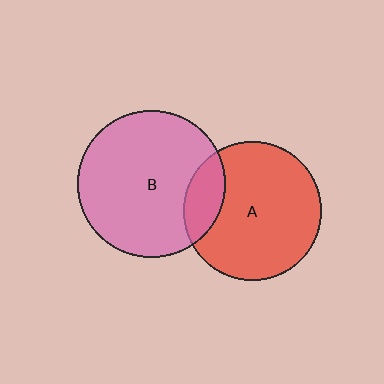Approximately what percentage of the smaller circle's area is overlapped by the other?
Approximately 15%.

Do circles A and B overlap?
Yes.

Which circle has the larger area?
Circle B (pink).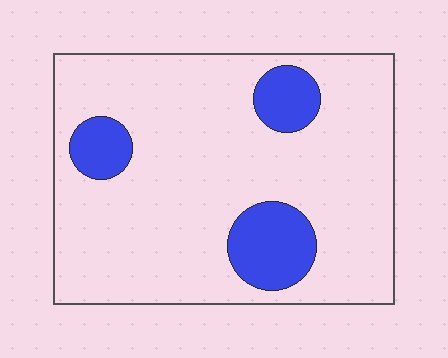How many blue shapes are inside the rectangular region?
3.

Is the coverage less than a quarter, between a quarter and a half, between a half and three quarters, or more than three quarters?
Less than a quarter.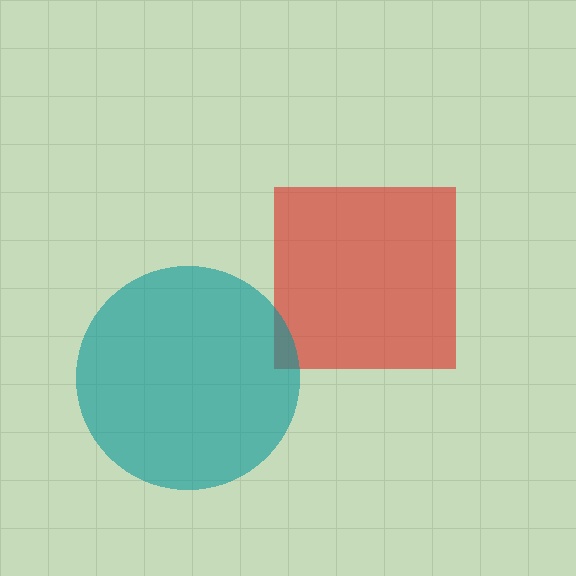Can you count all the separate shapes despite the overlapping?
Yes, there are 2 separate shapes.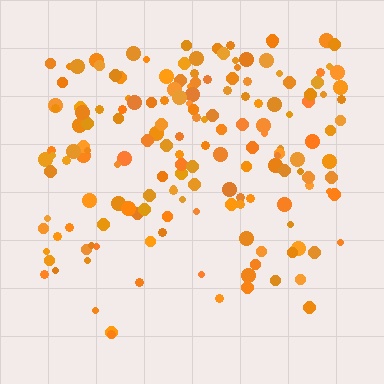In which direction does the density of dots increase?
From bottom to top, with the top side densest.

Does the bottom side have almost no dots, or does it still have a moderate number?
Still a moderate number, just noticeably fewer than the top.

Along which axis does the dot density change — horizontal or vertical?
Vertical.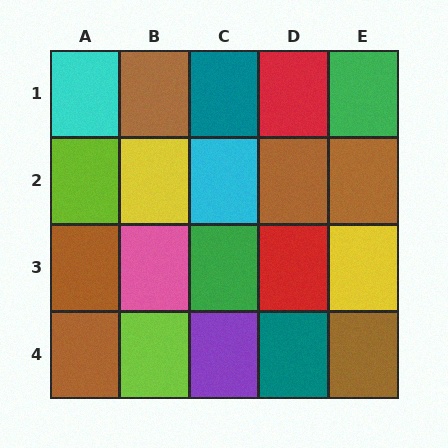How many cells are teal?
2 cells are teal.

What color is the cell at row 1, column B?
Brown.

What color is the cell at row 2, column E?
Brown.